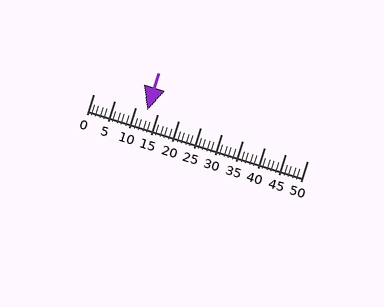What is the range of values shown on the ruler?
The ruler shows values from 0 to 50.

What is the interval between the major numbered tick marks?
The major tick marks are spaced 5 units apart.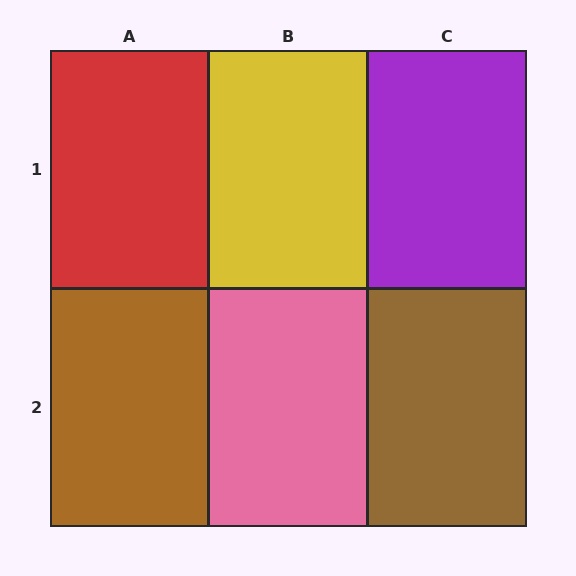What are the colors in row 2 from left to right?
Brown, pink, brown.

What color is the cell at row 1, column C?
Purple.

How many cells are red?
1 cell is red.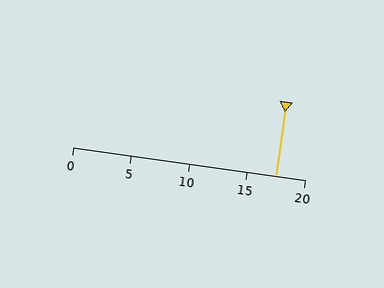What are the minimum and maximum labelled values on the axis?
The axis runs from 0 to 20.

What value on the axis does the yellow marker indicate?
The marker indicates approximately 17.5.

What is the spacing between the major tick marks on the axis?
The major ticks are spaced 5 apart.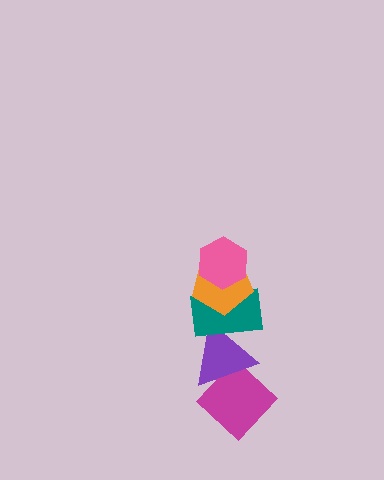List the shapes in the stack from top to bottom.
From top to bottom: the pink hexagon, the orange pentagon, the teal rectangle, the purple triangle, the magenta diamond.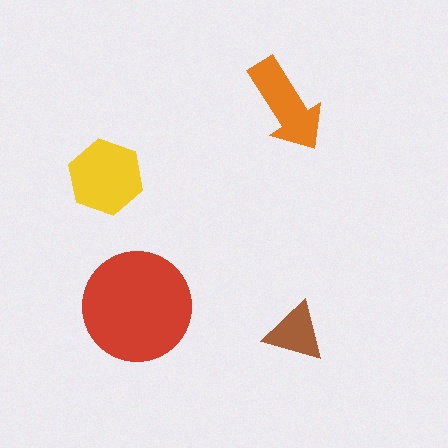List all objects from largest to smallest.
The red circle, the yellow hexagon, the orange arrow, the brown triangle.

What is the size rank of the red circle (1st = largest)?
1st.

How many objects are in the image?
There are 4 objects in the image.